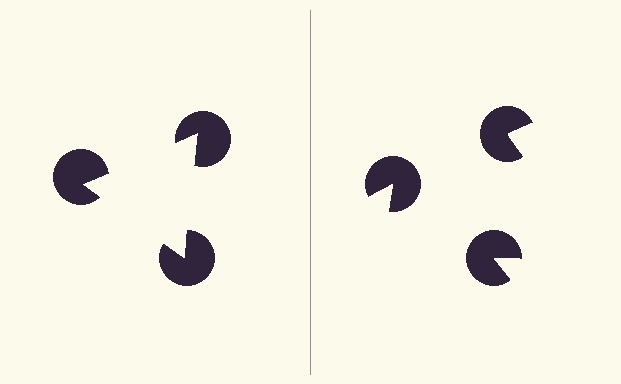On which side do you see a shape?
An illusory triangle appears on the left side. On the right side the wedge cuts are rotated, so no coherent shape forms.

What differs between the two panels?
The pac-man discs are positioned identically on both sides; only the wedge orientations differ. On the left they align to a triangle; on the right they are misaligned.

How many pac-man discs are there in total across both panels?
6 — 3 on each side.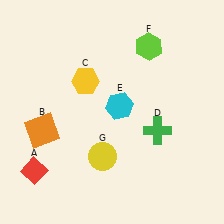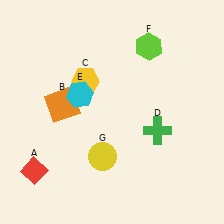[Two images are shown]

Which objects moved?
The objects that moved are: the orange square (B), the cyan hexagon (E).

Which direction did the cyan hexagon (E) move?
The cyan hexagon (E) moved left.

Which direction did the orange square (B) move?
The orange square (B) moved up.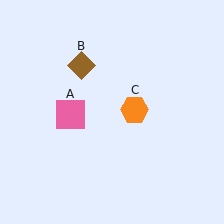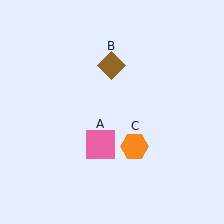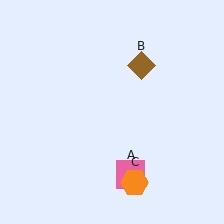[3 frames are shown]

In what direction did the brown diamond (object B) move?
The brown diamond (object B) moved right.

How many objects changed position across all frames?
3 objects changed position: pink square (object A), brown diamond (object B), orange hexagon (object C).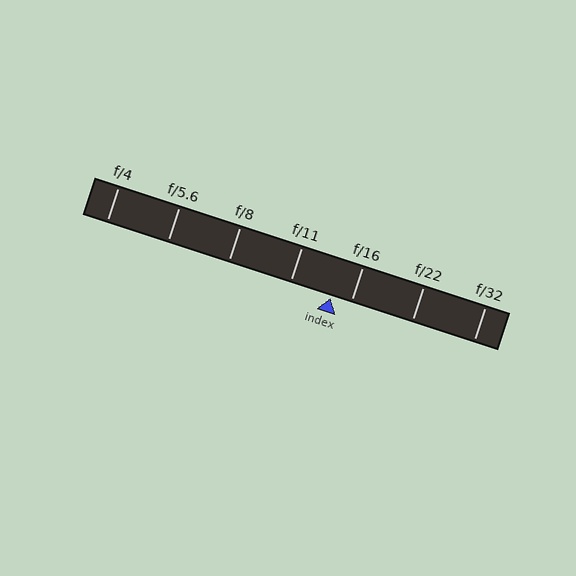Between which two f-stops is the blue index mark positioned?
The index mark is between f/11 and f/16.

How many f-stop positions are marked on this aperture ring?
There are 7 f-stop positions marked.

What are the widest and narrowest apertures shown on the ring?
The widest aperture shown is f/4 and the narrowest is f/32.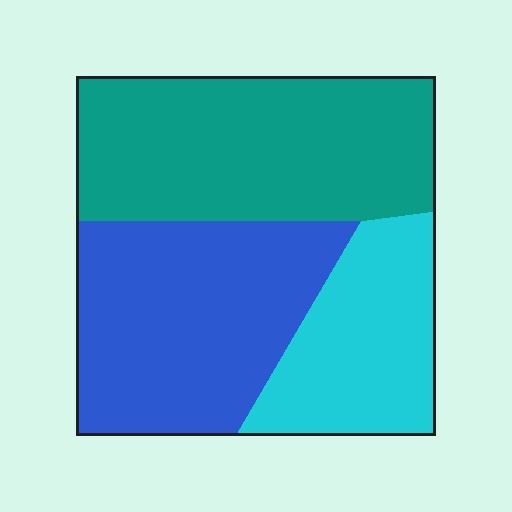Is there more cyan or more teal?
Teal.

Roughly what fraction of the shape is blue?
Blue covers roughly 35% of the shape.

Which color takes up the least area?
Cyan, at roughly 25%.